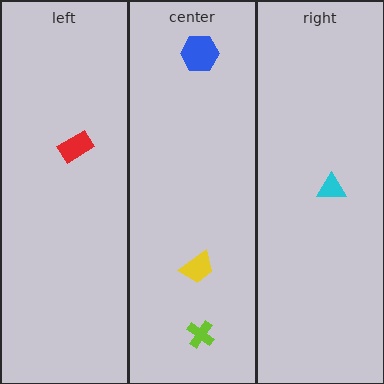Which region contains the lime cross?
The center region.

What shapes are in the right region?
The cyan triangle.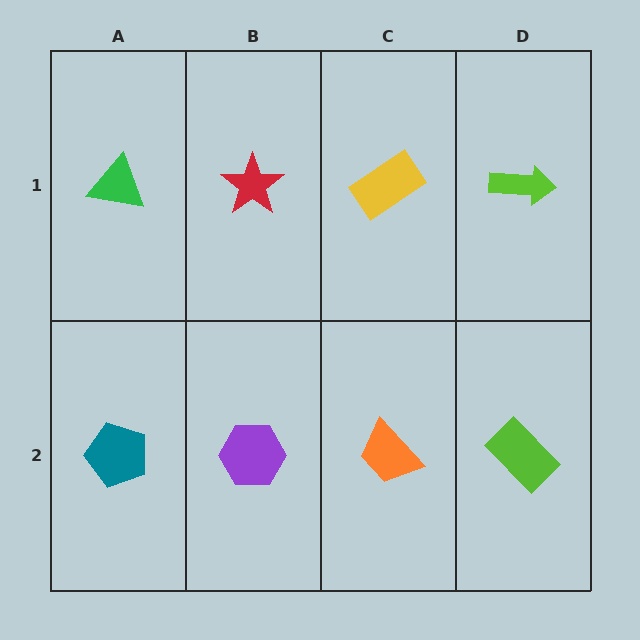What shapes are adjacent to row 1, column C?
An orange trapezoid (row 2, column C), a red star (row 1, column B), a lime arrow (row 1, column D).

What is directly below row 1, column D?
A lime rectangle.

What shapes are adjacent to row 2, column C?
A yellow rectangle (row 1, column C), a purple hexagon (row 2, column B), a lime rectangle (row 2, column D).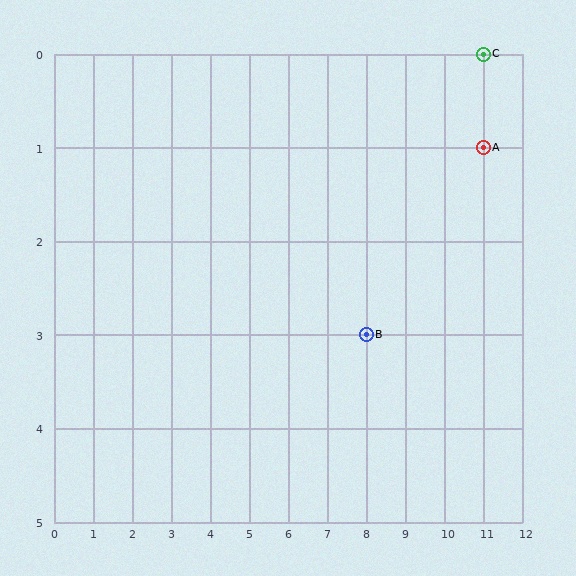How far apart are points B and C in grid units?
Points B and C are 3 columns and 3 rows apart (about 4.2 grid units diagonally).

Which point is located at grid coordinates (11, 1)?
Point A is at (11, 1).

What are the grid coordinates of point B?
Point B is at grid coordinates (8, 3).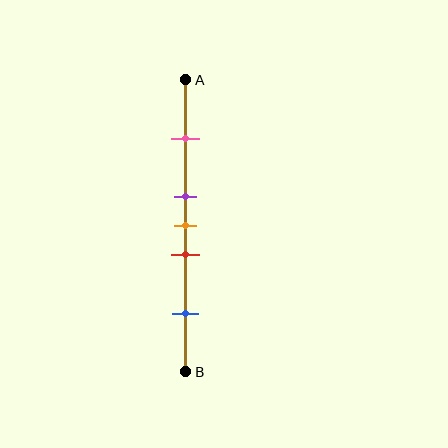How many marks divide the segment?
There are 5 marks dividing the segment.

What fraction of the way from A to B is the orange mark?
The orange mark is approximately 50% (0.5) of the way from A to B.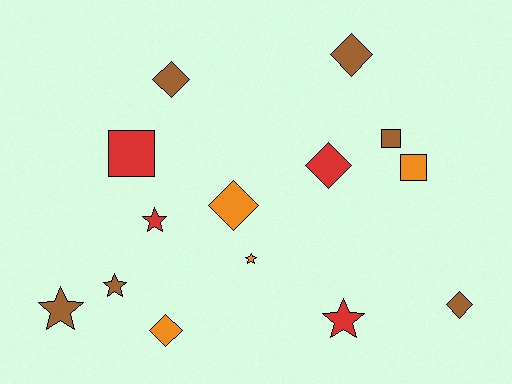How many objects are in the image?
There are 14 objects.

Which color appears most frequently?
Brown, with 6 objects.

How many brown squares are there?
There is 1 brown square.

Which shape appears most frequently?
Diamond, with 6 objects.